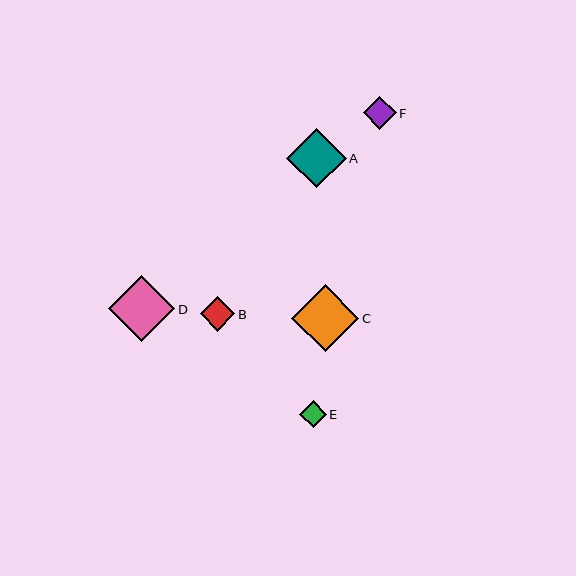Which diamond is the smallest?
Diamond E is the smallest with a size of approximately 27 pixels.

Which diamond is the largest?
Diamond C is the largest with a size of approximately 67 pixels.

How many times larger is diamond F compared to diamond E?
Diamond F is approximately 1.2 times the size of diamond E.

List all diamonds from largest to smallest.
From largest to smallest: C, D, A, B, F, E.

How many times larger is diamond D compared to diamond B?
Diamond D is approximately 1.9 times the size of diamond B.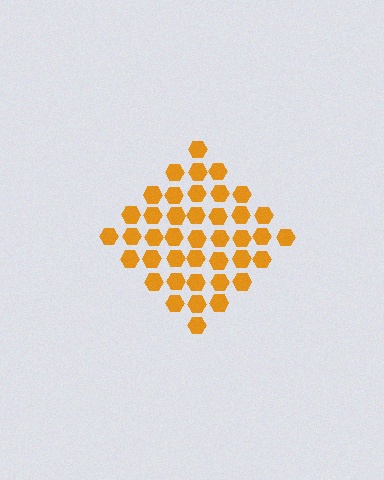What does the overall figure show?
The overall figure shows a diamond.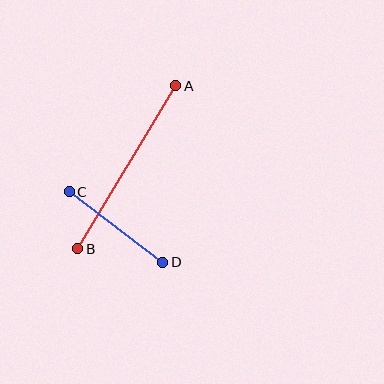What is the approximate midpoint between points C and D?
The midpoint is at approximately (116, 227) pixels.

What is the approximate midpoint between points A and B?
The midpoint is at approximately (127, 167) pixels.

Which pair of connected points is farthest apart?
Points A and B are farthest apart.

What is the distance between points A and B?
The distance is approximately 190 pixels.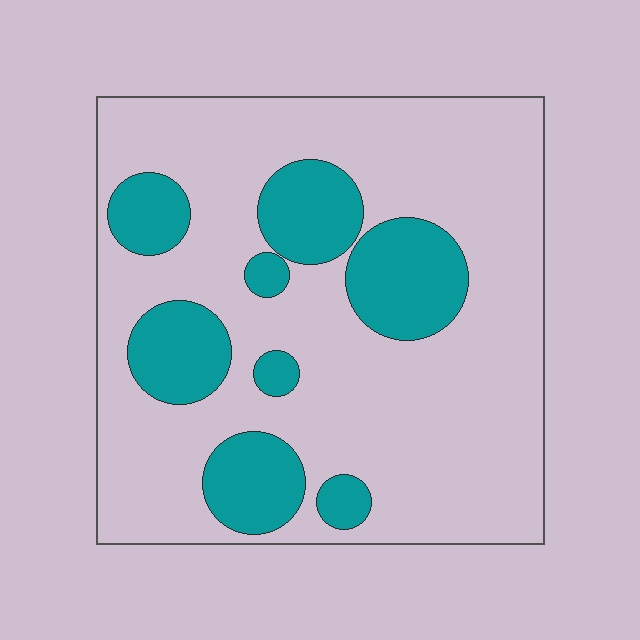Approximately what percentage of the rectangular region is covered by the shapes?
Approximately 25%.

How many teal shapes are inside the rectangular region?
8.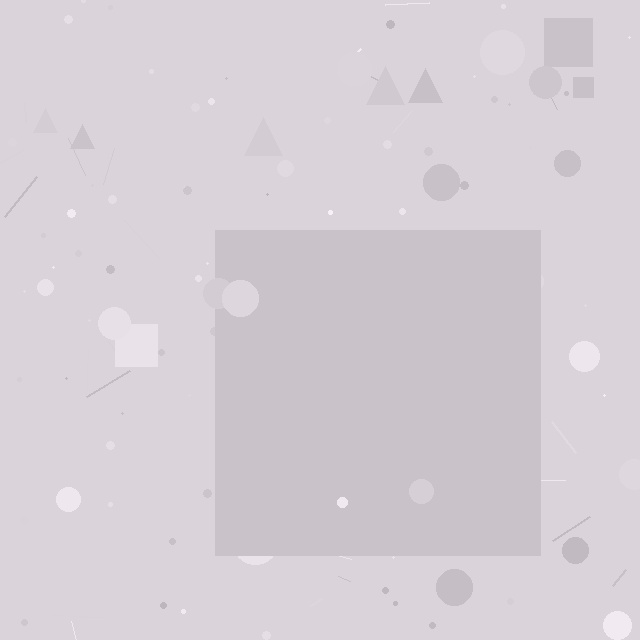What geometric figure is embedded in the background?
A square is embedded in the background.